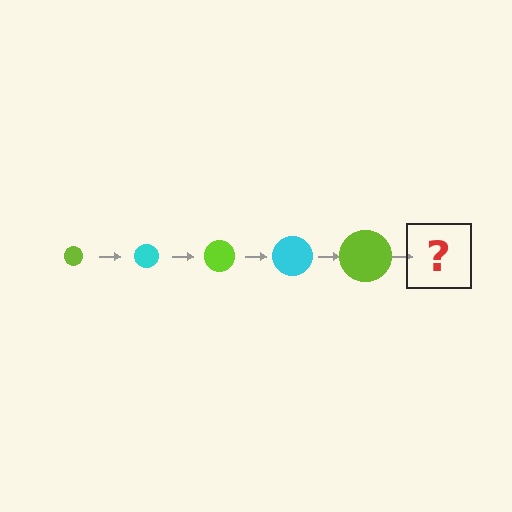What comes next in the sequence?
The next element should be a cyan circle, larger than the previous one.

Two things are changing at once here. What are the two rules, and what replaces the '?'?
The two rules are that the circle grows larger each step and the color cycles through lime and cyan. The '?' should be a cyan circle, larger than the previous one.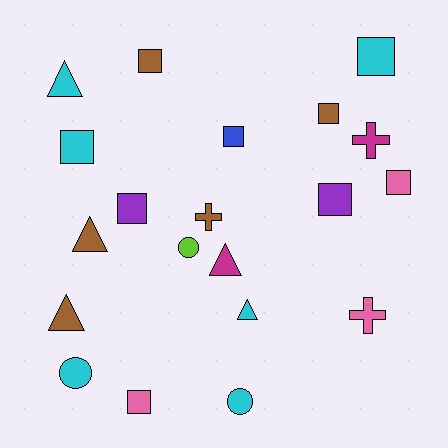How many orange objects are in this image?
There are no orange objects.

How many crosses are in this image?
There are 3 crosses.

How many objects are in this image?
There are 20 objects.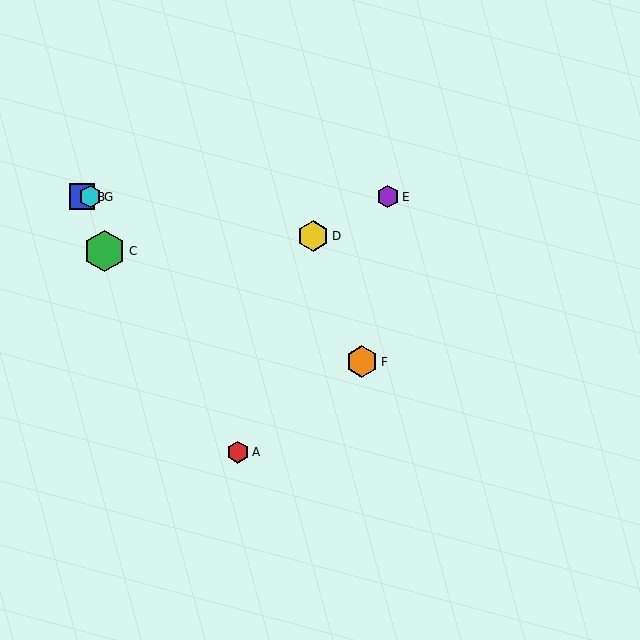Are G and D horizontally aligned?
No, G is at y≈197 and D is at y≈236.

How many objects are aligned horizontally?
3 objects (B, E, G) are aligned horizontally.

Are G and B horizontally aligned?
Yes, both are at y≈197.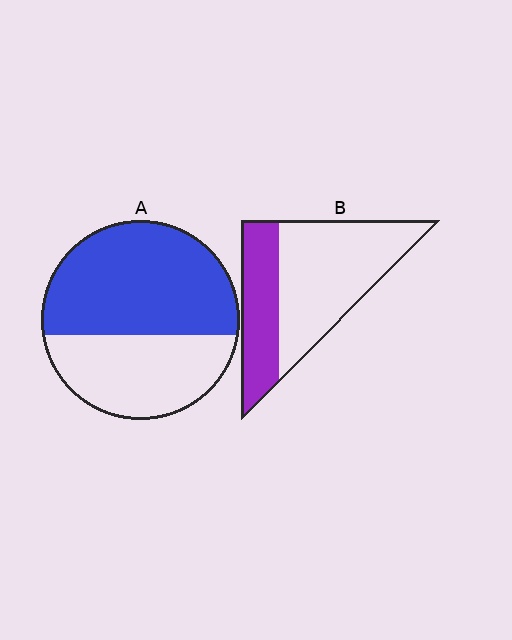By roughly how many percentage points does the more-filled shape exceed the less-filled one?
By roughly 25 percentage points (A over B).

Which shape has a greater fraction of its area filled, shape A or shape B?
Shape A.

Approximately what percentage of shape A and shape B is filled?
A is approximately 60% and B is approximately 35%.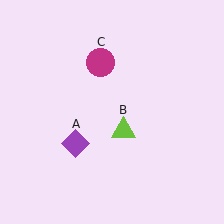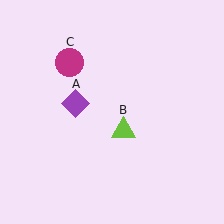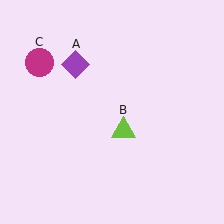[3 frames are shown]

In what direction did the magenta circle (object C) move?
The magenta circle (object C) moved left.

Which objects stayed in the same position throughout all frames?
Lime triangle (object B) remained stationary.